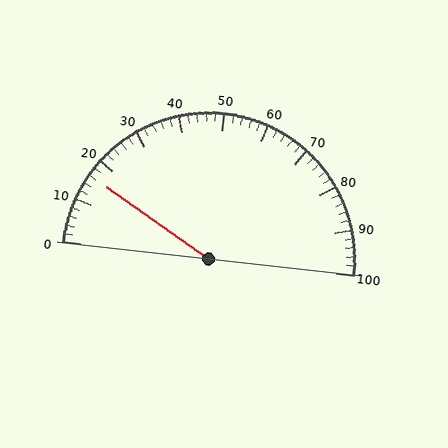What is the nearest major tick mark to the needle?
The nearest major tick mark is 20.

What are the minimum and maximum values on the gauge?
The gauge ranges from 0 to 100.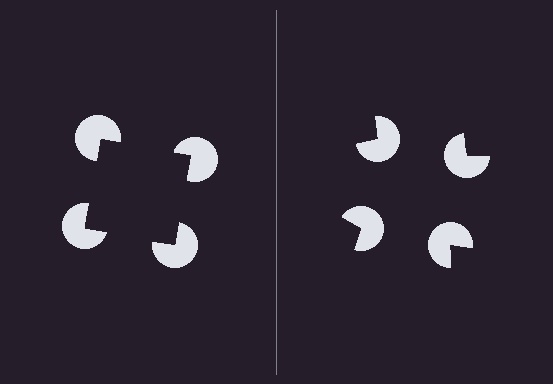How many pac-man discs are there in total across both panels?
8 — 4 on each side.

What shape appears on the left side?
An illusory square.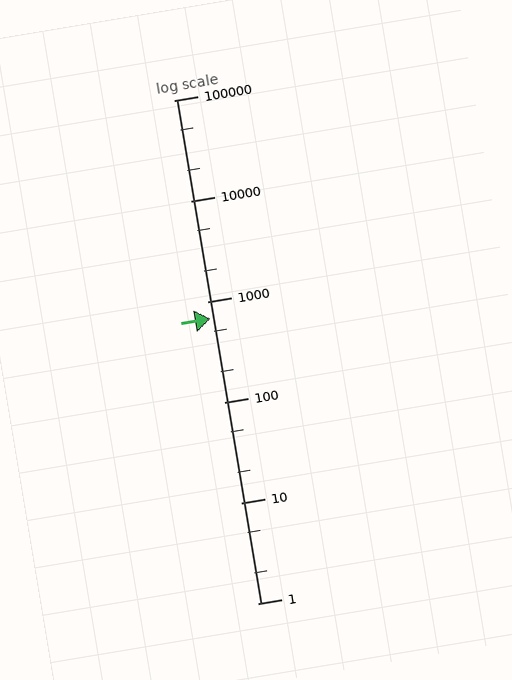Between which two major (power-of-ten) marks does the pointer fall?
The pointer is between 100 and 1000.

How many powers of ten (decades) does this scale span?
The scale spans 5 decades, from 1 to 100000.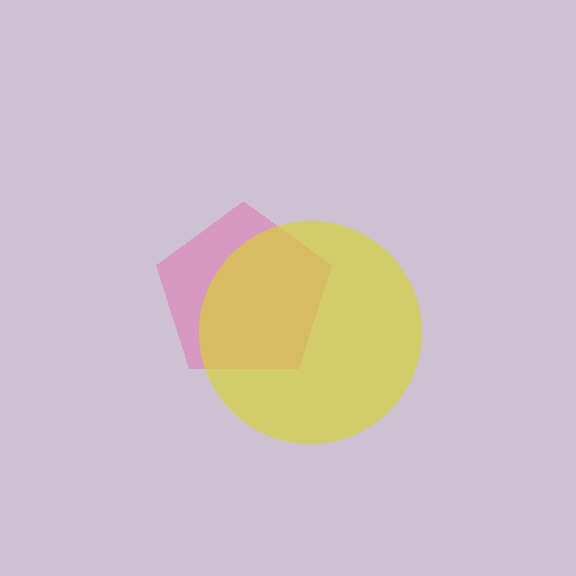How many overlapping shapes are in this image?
There are 2 overlapping shapes in the image.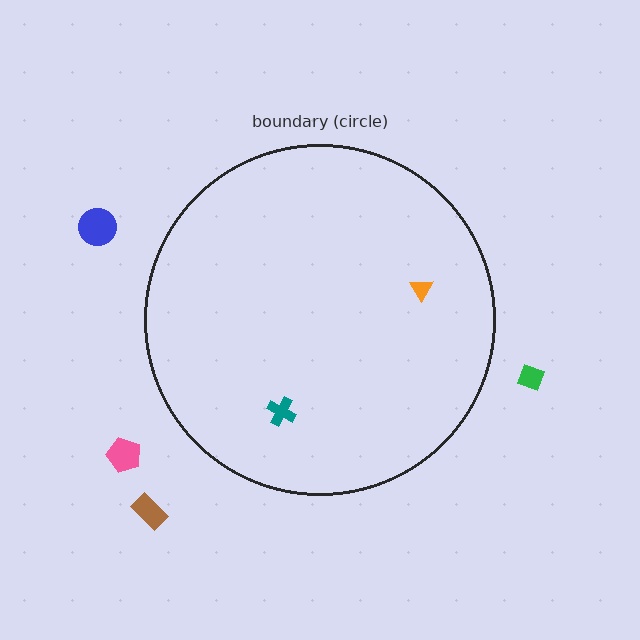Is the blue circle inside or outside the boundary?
Outside.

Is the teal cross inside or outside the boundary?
Inside.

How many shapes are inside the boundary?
2 inside, 4 outside.